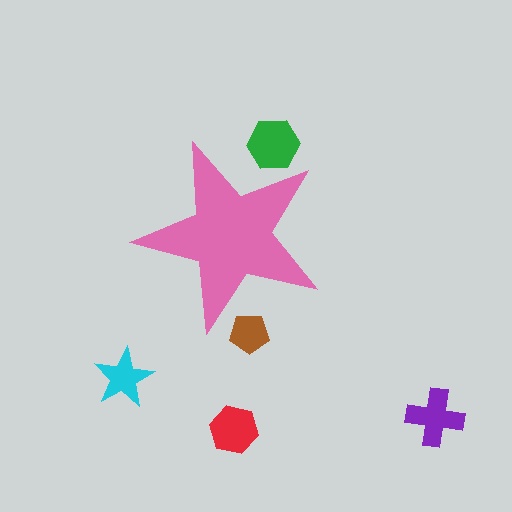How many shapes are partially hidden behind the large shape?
2 shapes are partially hidden.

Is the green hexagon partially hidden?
Yes, the green hexagon is partially hidden behind the pink star.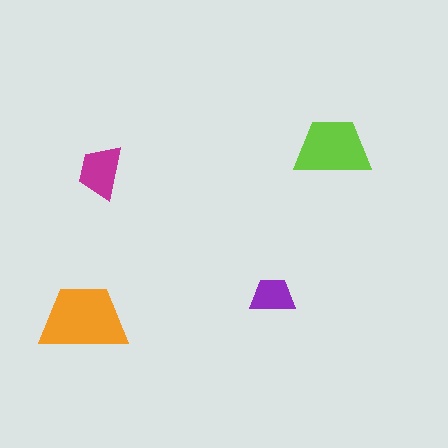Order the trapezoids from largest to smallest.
the orange one, the lime one, the magenta one, the purple one.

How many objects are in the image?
There are 4 objects in the image.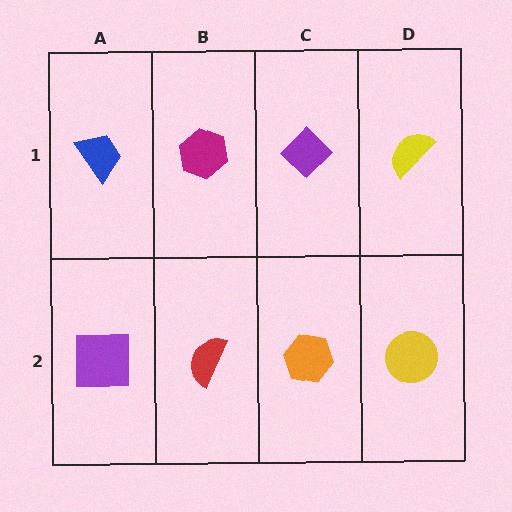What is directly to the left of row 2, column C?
A red semicircle.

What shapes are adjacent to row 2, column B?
A magenta hexagon (row 1, column B), a purple square (row 2, column A), an orange hexagon (row 2, column C).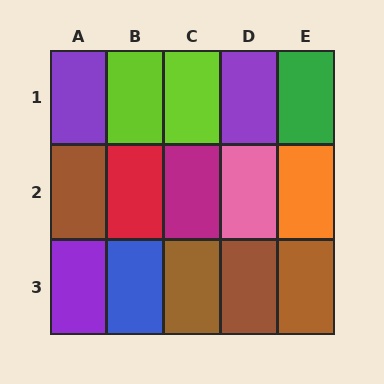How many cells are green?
1 cell is green.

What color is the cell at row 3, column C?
Brown.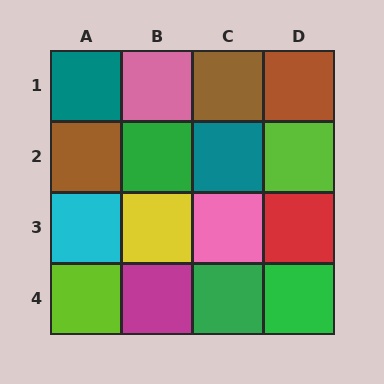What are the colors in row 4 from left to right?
Lime, magenta, green, green.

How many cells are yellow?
1 cell is yellow.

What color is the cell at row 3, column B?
Yellow.